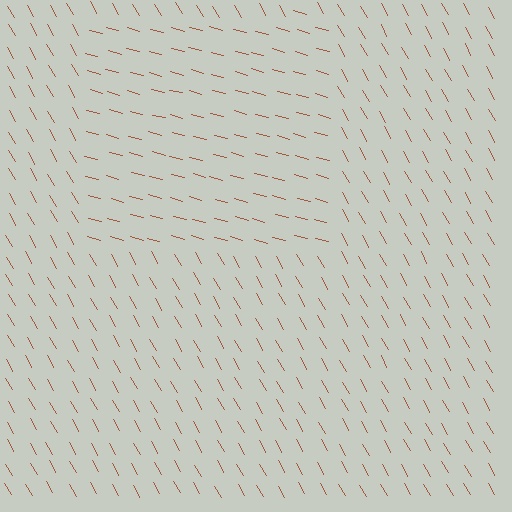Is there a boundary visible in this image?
Yes, there is a texture boundary formed by a change in line orientation.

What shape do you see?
I see a rectangle.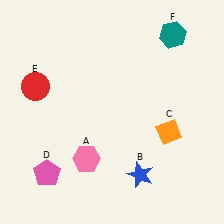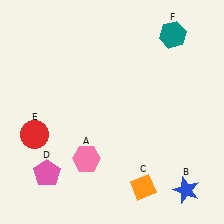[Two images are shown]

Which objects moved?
The objects that moved are: the blue star (B), the orange diamond (C), the red circle (E).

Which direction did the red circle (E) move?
The red circle (E) moved down.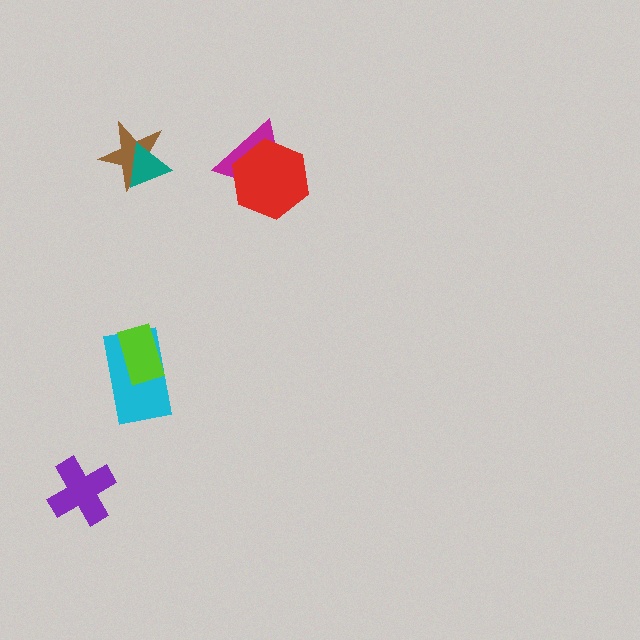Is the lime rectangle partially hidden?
No, no other shape covers it.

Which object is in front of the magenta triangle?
The red hexagon is in front of the magenta triangle.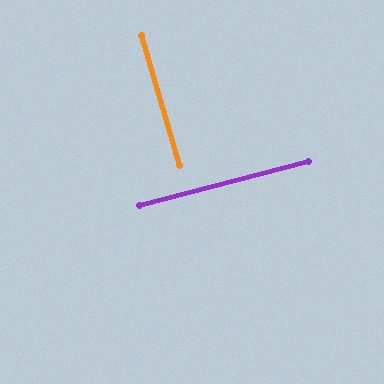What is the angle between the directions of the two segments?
Approximately 88 degrees.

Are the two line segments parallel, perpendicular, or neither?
Perpendicular — they meet at approximately 88°.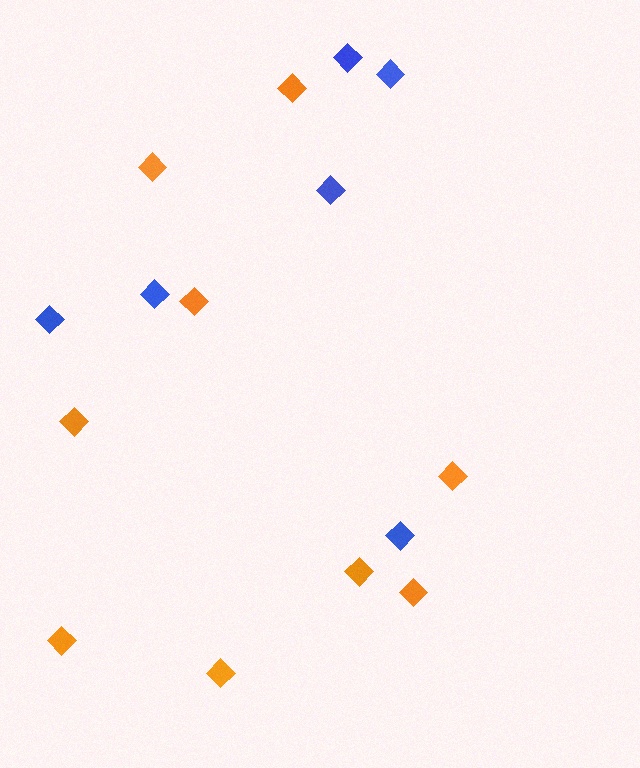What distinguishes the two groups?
There are 2 groups: one group of orange diamonds (9) and one group of blue diamonds (6).